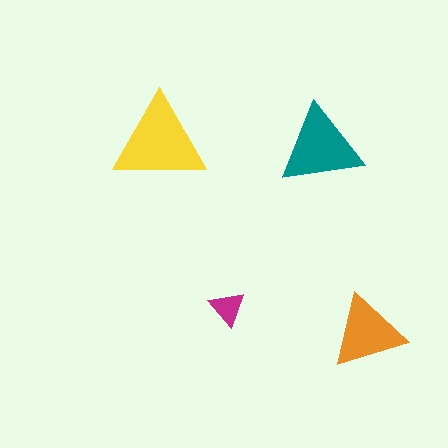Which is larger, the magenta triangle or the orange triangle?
The orange one.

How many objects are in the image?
There are 4 objects in the image.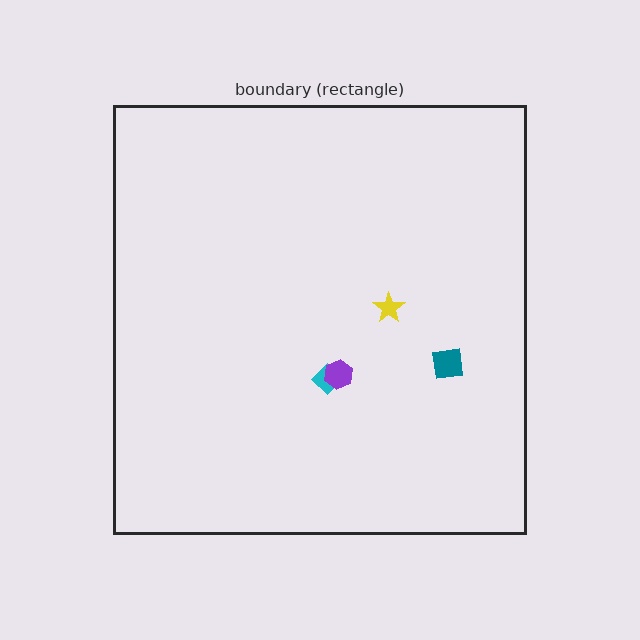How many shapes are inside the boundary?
4 inside, 0 outside.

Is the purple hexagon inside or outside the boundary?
Inside.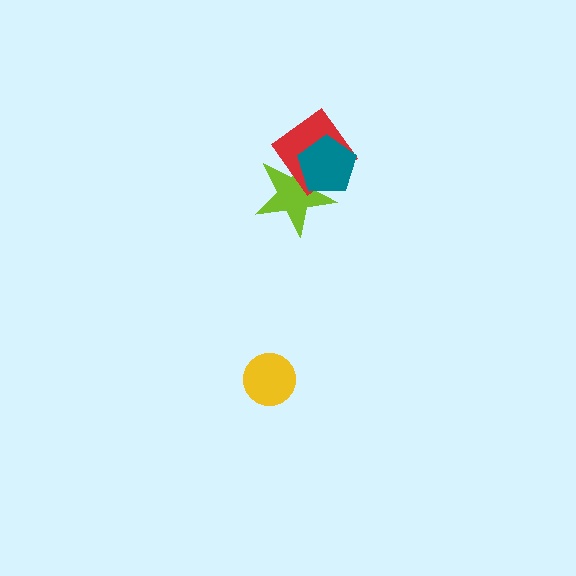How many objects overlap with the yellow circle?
0 objects overlap with the yellow circle.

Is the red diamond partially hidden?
Yes, it is partially covered by another shape.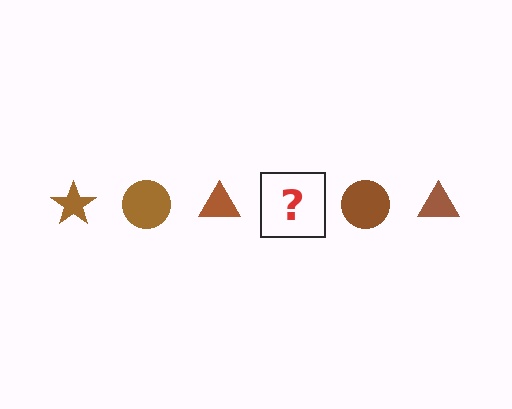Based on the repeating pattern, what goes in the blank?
The blank should be a brown star.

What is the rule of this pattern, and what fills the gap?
The rule is that the pattern cycles through star, circle, triangle shapes in brown. The gap should be filled with a brown star.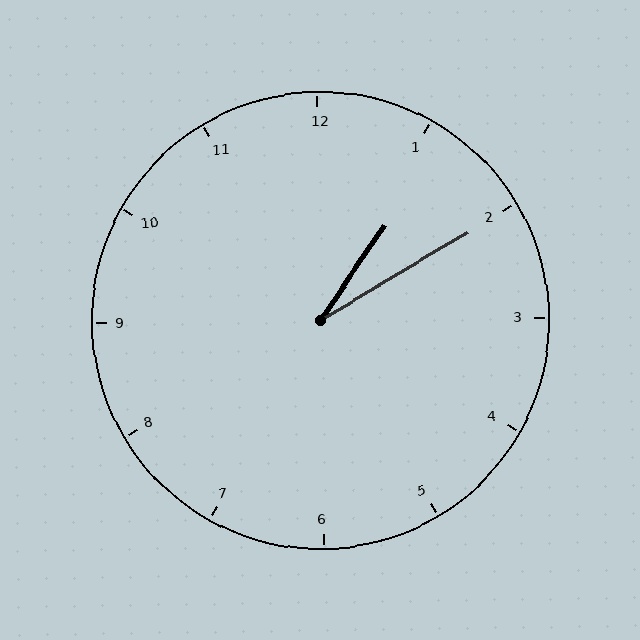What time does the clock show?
1:10.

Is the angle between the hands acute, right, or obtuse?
It is acute.